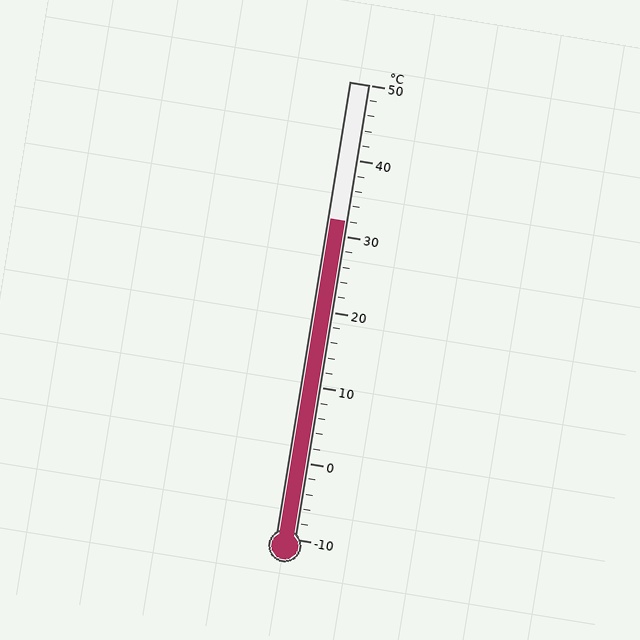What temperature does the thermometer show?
The thermometer shows approximately 32°C.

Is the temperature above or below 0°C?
The temperature is above 0°C.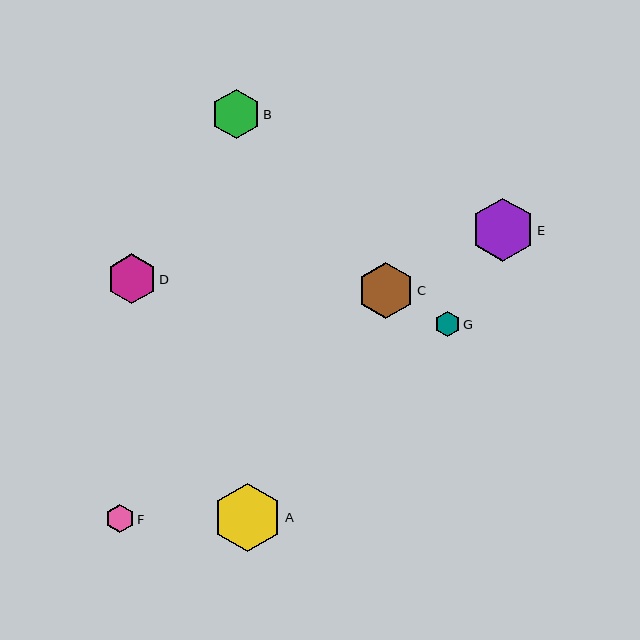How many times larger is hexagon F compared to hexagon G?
Hexagon F is approximately 1.1 times the size of hexagon G.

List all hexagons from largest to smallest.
From largest to smallest: A, E, C, D, B, F, G.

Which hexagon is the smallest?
Hexagon G is the smallest with a size of approximately 25 pixels.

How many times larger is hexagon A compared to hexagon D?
Hexagon A is approximately 1.4 times the size of hexagon D.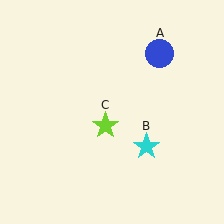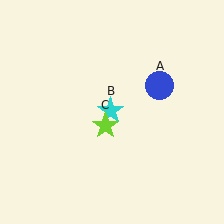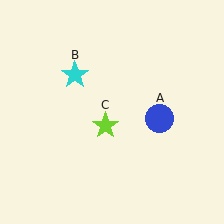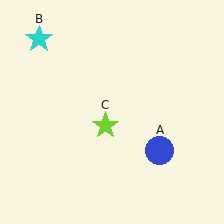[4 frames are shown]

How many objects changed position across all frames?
2 objects changed position: blue circle (object A), cyan star (object B).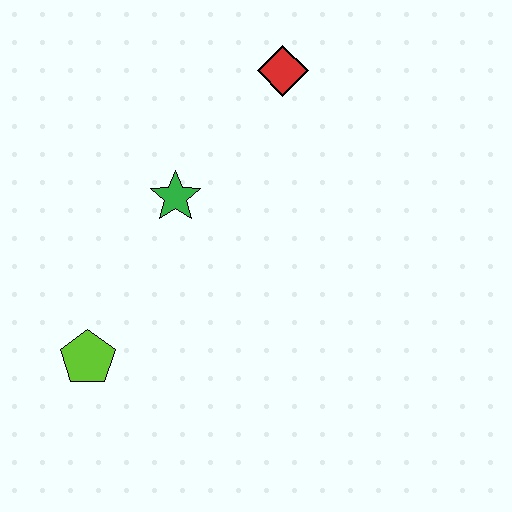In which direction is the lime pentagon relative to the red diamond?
The lime pentagon is below the red diamond.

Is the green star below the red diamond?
Yes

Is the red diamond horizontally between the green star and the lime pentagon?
No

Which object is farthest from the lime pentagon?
The red diamond is farthest from the lime pentagon.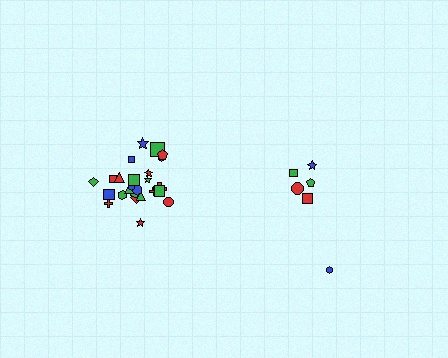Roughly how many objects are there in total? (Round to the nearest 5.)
Roughly 30 objects in total.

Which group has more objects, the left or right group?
The left group.